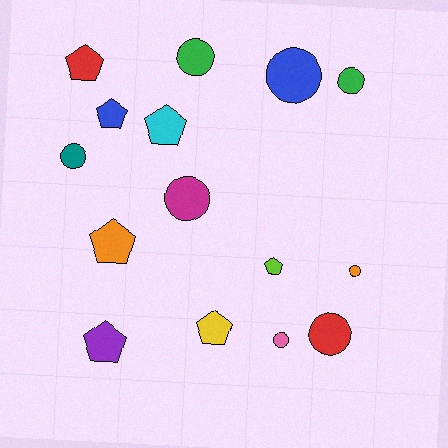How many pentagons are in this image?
There are 7 pentagons.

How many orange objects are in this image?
There are 2 orange objects.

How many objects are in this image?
There are 15 objects.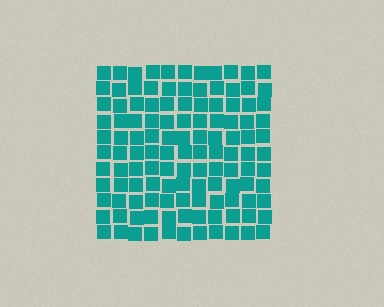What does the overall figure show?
The overall figure shows a square.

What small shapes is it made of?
It is made of small squares.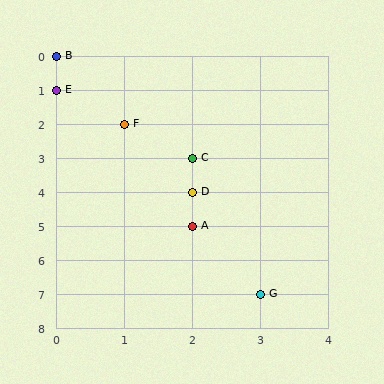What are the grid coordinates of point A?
Point A is at grid coordinates (2, 5).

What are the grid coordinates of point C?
Point C is at grid coordinates (2, 3).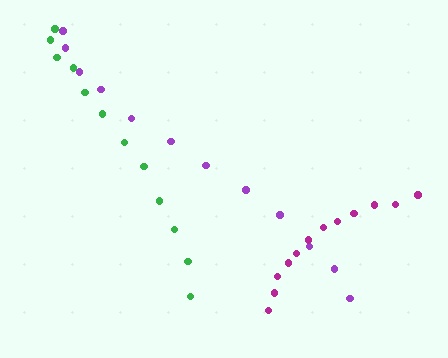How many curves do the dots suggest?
There are 3 distinct paths.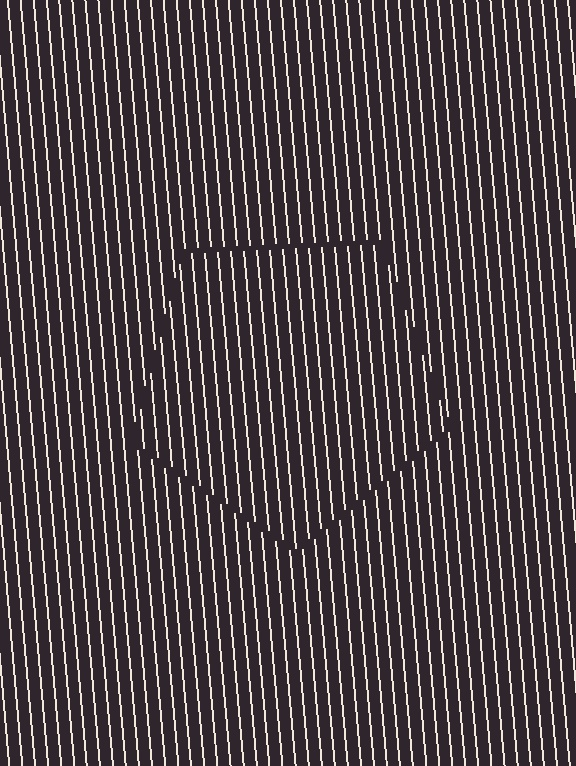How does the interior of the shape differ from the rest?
The interior of the shape contains the same grating, shifted by half a period — the contour is defined by the phase discontinuity where line-ends from the inner and outer gratings abut.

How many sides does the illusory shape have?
5 sides — the line-ends trace a pentagon.